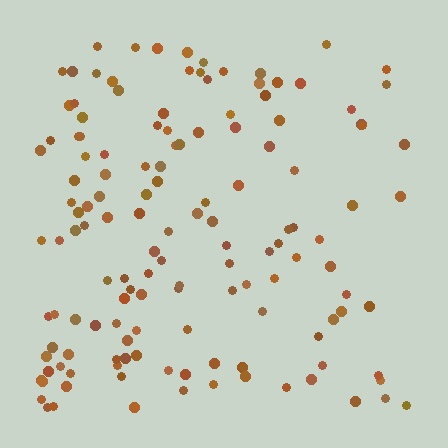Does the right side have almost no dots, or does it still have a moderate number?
Still a moderate number, just noticeably fewer than the left.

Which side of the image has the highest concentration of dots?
The left.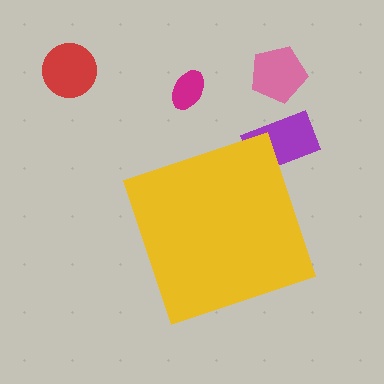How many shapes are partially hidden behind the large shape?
1 shape is partially hidden.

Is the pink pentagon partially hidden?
No, the pink pentagon is fully visible.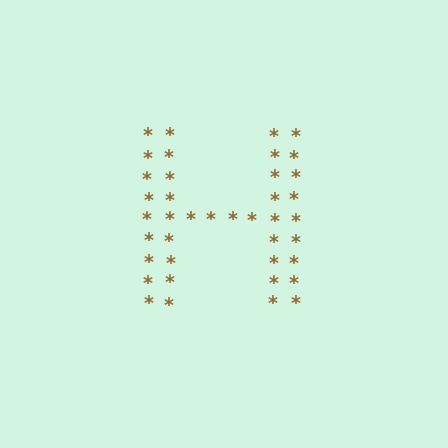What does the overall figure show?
The overall figure shows the letter H.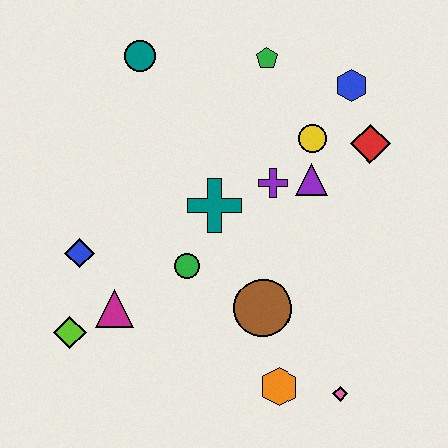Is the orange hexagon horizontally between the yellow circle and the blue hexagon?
No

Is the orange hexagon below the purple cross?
Yes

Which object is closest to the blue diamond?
The magenta triangle is closest to the blue diamond.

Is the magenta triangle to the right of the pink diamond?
No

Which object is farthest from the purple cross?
The lime diamond is farthest from the purple cross.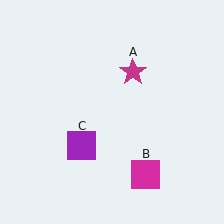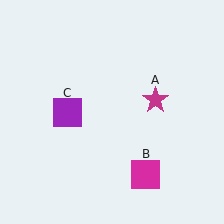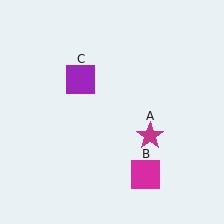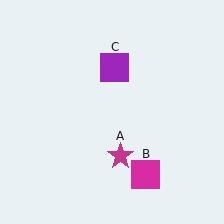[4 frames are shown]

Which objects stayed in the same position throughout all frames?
Magenta square (object B) remained stationary.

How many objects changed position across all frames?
2 objects changed position: magenta star (object A), purple square (object C).